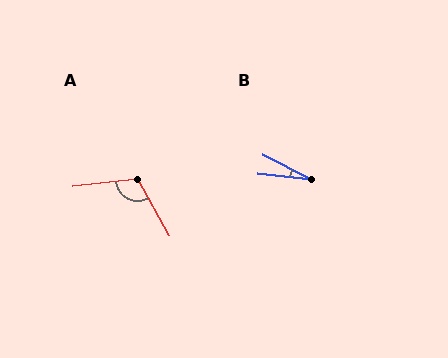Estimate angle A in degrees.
Approximately 112 degrees.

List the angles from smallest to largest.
B (21°), A (112°).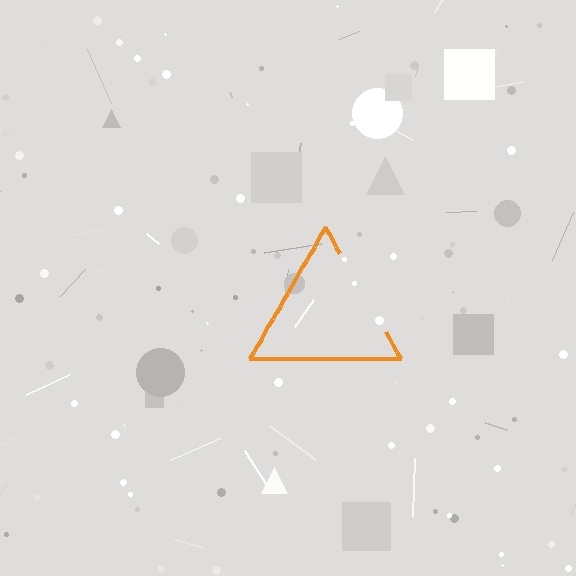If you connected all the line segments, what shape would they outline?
They would outline a triangle.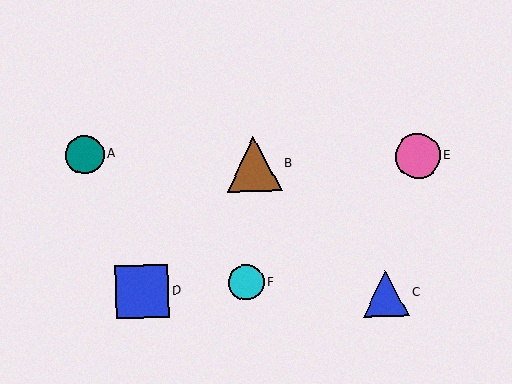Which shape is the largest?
The brown triangle (labeled B) is the largest.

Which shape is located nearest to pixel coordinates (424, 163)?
The pink circle (labeled E) at (418, 156) is nearest to that location.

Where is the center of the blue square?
The center of the blue square is at (142, 292).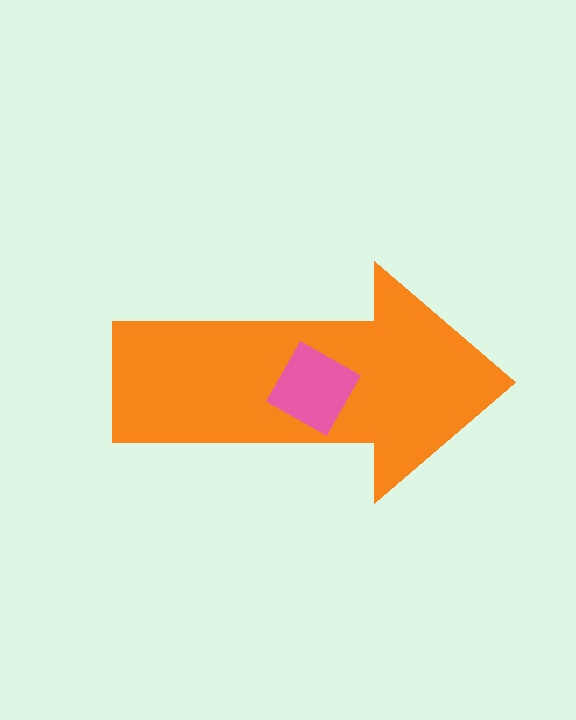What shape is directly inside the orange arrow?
The pink square.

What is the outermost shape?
The orange arrow.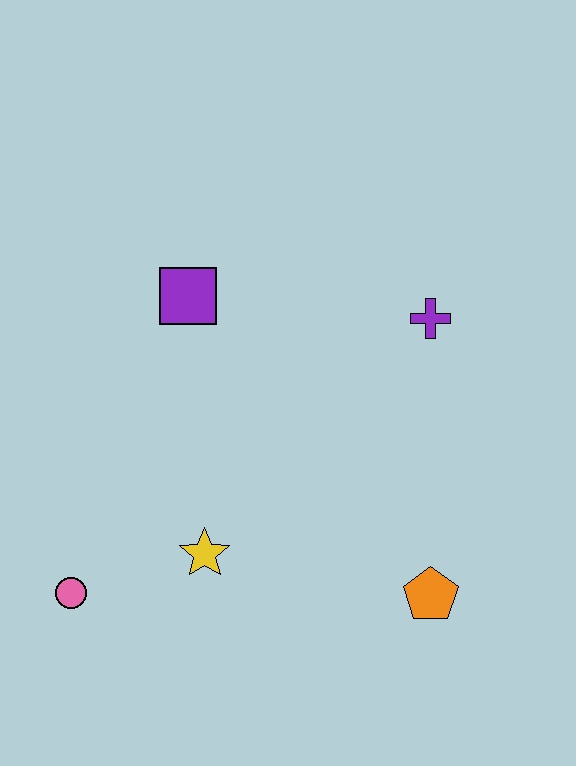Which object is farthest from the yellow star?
The purple cross is farthest from the yellow star.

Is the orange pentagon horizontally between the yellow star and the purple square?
No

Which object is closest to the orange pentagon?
The yellow star is closest to the orange pentagon.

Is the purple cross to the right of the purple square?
Yes